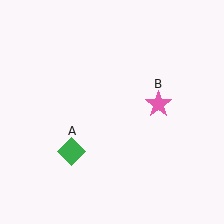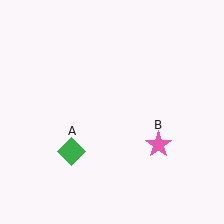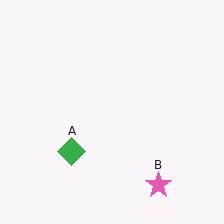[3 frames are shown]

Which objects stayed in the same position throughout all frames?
Green diamond (object A) remained stationary.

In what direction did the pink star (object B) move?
The pink star (object B) moved down.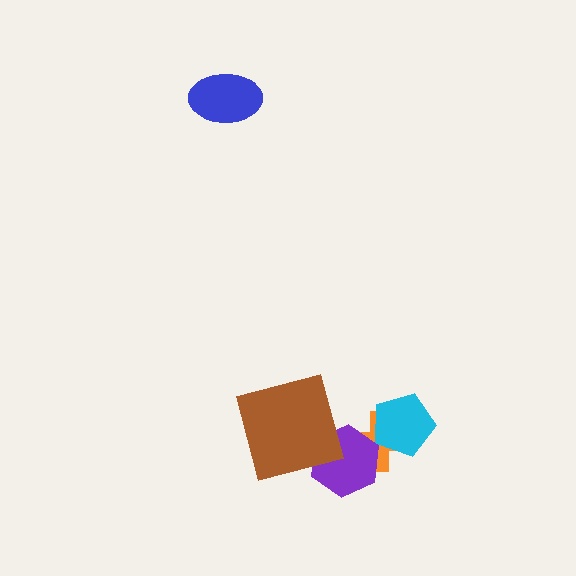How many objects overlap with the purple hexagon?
2 objects overlap with the purple hexagon.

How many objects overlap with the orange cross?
2 objects overlap with the orange cross.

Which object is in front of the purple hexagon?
The brown square is in front of the purple hexagon.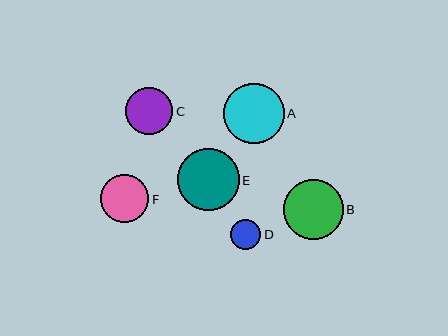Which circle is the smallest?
Circle D is the smallest with a size of approximately 31 pixels.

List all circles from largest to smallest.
From largest to smallest: E, A, B, F, C, D.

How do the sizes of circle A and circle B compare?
Circle A and circle B are approximately the same size.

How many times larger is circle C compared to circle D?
Circle C is approximately 1.5 times the size of circle D.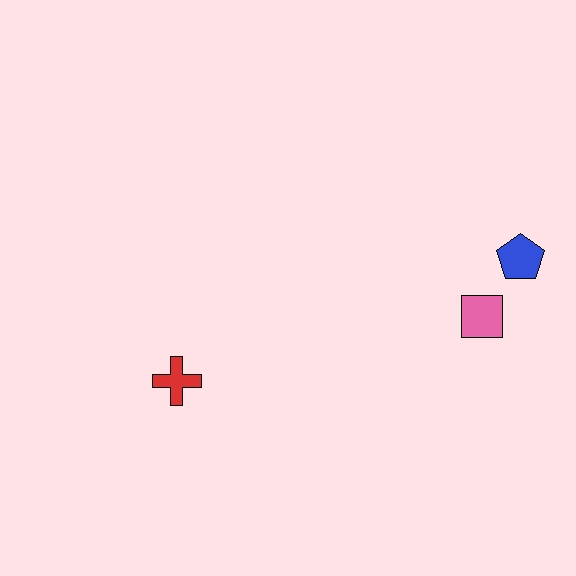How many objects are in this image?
There are 3 objects.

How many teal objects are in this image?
There are no teal objects.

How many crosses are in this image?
There is 1 cross.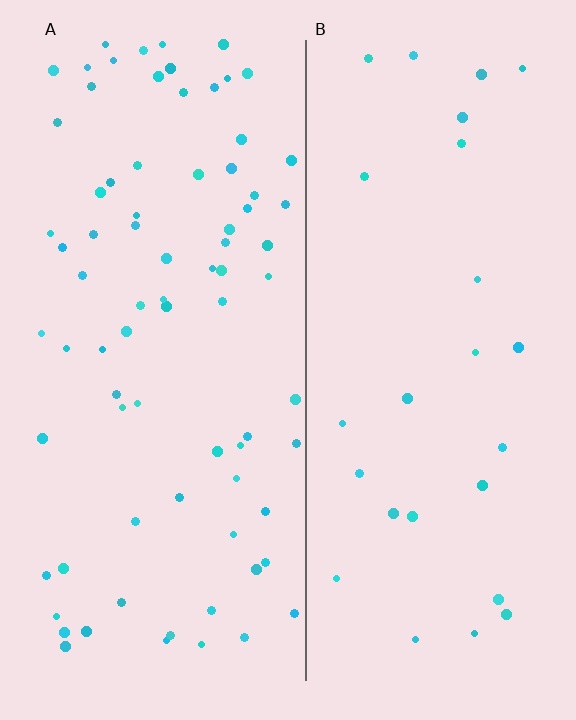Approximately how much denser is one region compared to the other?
Approximately 3.0× — region A over region B.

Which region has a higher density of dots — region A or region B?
A (the left).